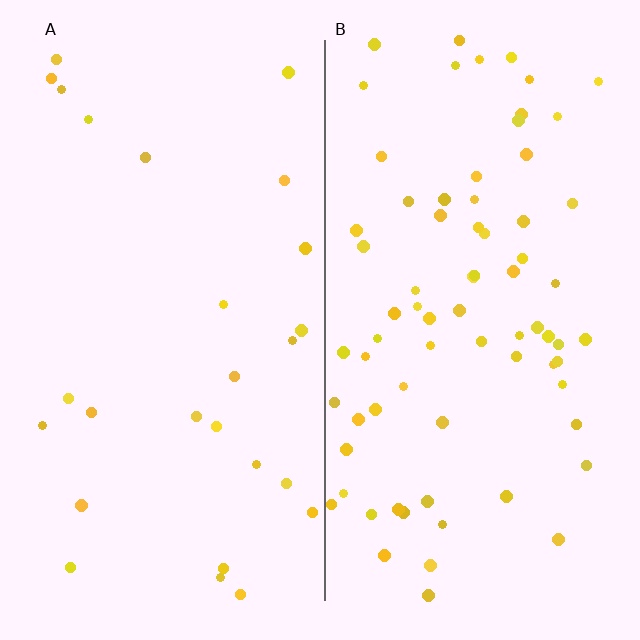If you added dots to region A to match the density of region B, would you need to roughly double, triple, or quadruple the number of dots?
Approximately triple.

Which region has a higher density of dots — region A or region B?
B (the right).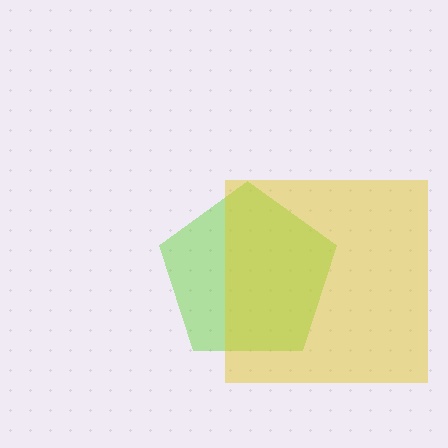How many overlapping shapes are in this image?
There are 2 overlapping shapes in the image.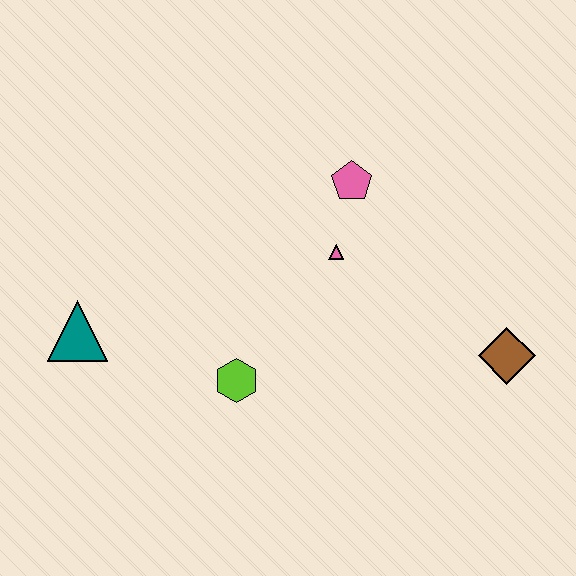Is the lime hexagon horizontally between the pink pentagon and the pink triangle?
No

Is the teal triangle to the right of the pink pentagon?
No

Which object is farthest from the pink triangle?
The teal triangle is farthest from the pink triangle.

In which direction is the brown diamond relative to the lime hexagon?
The brown diamond is to the right of the lime hexagon.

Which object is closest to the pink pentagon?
The pink triangle is closest to the pink pentagon.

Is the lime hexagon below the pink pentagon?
Yes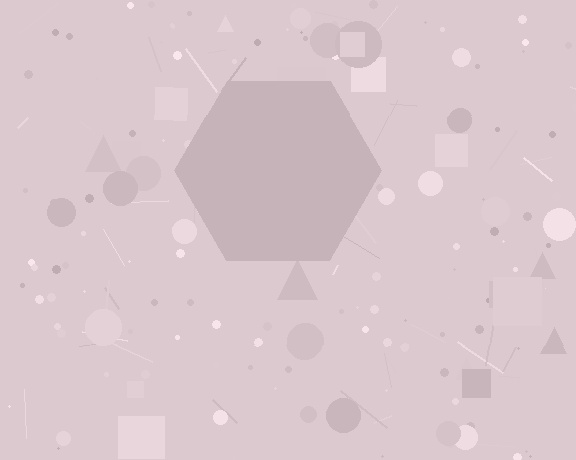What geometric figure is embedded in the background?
A hexagon is embedded in the background.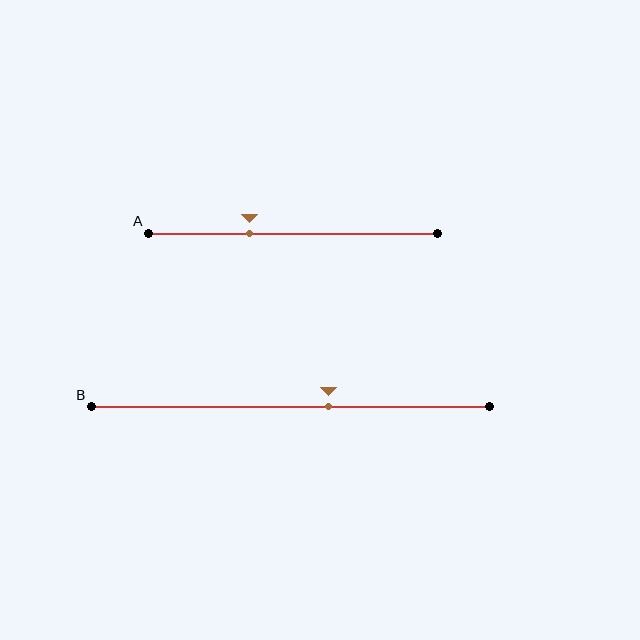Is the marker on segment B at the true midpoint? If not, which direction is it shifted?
No, the marker on segment B is shifted to the right by about 10% of the segment length.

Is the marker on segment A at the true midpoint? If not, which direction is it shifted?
No, the marker on segment A is shifted to the left by about 15% of the segment length.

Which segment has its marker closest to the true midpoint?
Segment B has its marker closest to the true midpoint.